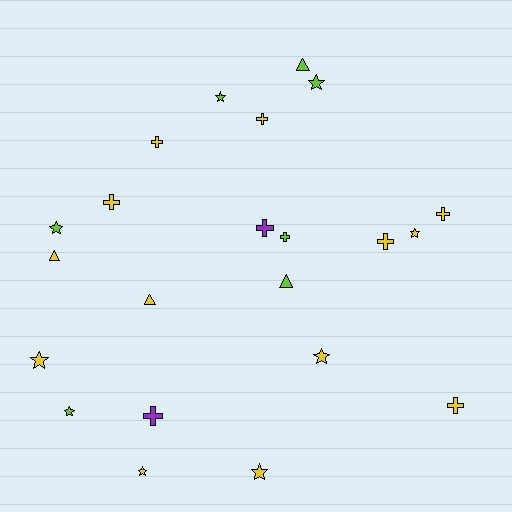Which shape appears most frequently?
Star, with 9 objects.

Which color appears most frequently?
Yellow, with 13 objects.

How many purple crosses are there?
There are 2 purple crosses.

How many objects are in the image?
There are 22 objects.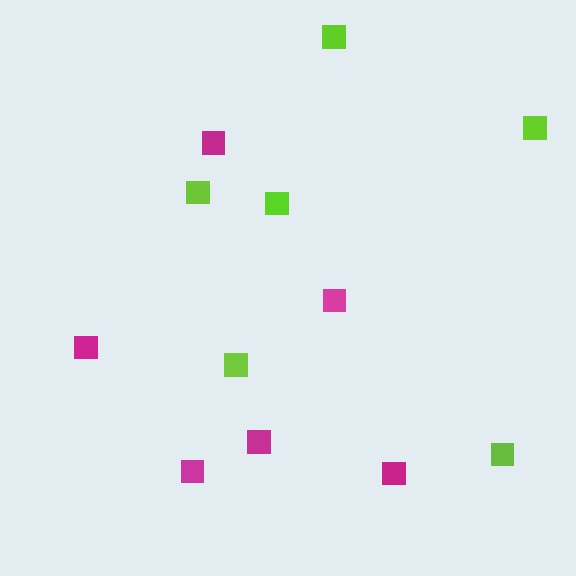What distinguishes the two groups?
There are 2 groups: one group of magenta squares (6) and one group of lime squares (6).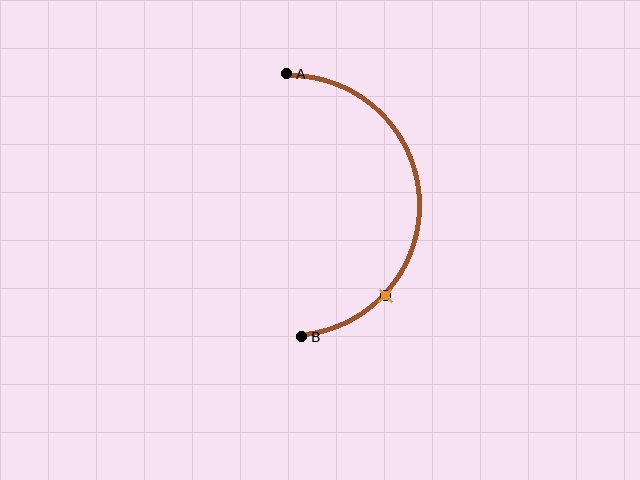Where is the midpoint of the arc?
The arc midpoint is the point on the curve farthest from the straight line joining A and B. It sits to the right of that line.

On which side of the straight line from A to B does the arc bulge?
The arc bulges to the right of the straight line connecting A and B.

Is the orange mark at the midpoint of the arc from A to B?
No. The orange mark lies on the arc but is closer to endpoint B. The arc midpoint would be at the point on the curve equidistant along the arc from both A and B.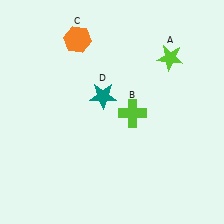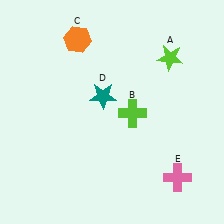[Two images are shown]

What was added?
A pink cross (E) was added in Image 2.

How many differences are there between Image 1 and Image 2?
There is 1 difference between the two images.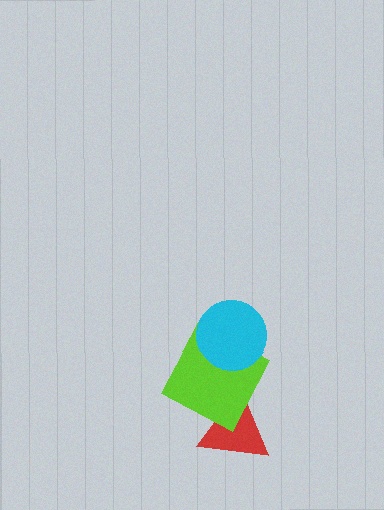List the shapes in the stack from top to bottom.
From top to bottom: the cyan circle, the lime square, the red triangle.